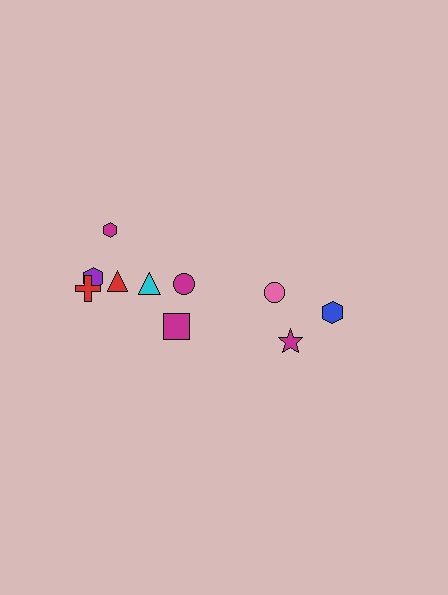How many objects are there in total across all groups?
There are 10 objects.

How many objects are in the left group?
There are 7 objects.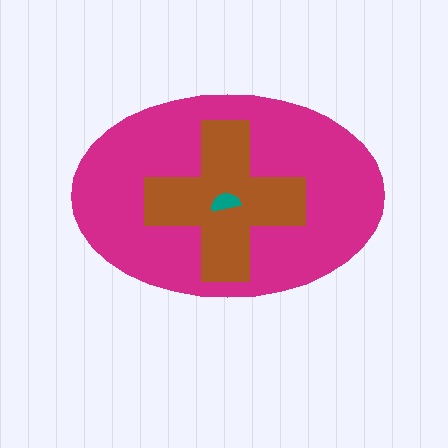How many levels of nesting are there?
3.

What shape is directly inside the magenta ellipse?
The brown cross.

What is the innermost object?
The teal semicircle.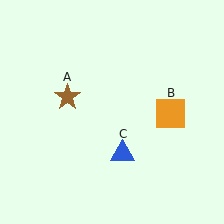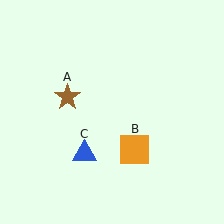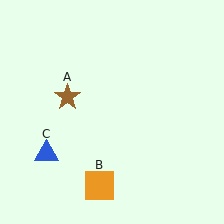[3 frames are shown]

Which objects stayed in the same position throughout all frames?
Brown star (object A) remained stationary.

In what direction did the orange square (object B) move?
The orange square (object B) moved down and to the left.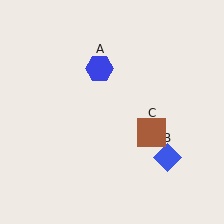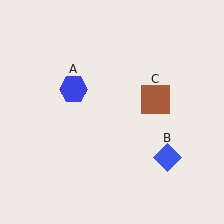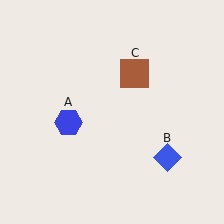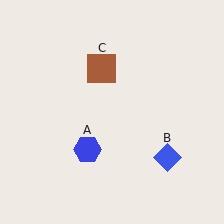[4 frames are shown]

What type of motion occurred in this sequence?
The blue hexagon (object A), brown square (object C) rotated counterclockwise around the center of the scene.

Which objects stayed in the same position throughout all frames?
Blue diamond (object B) remained stationary.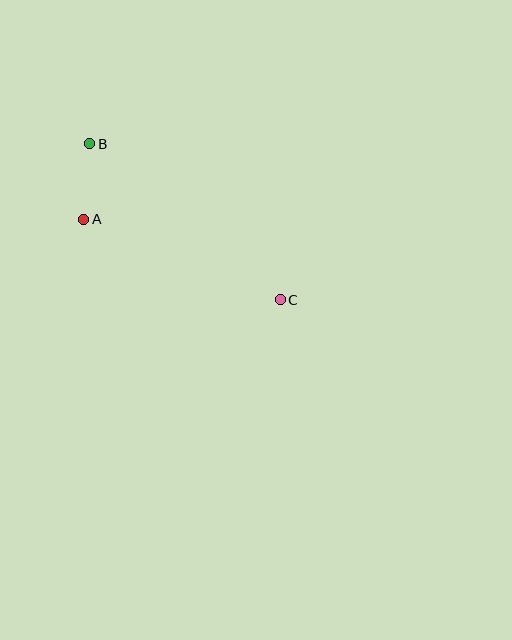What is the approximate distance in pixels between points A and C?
The distance between A and C is approximately 212 pixels.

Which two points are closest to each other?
Points A and B are closest to each other.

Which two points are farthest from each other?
Points B and C are farthest from each other.